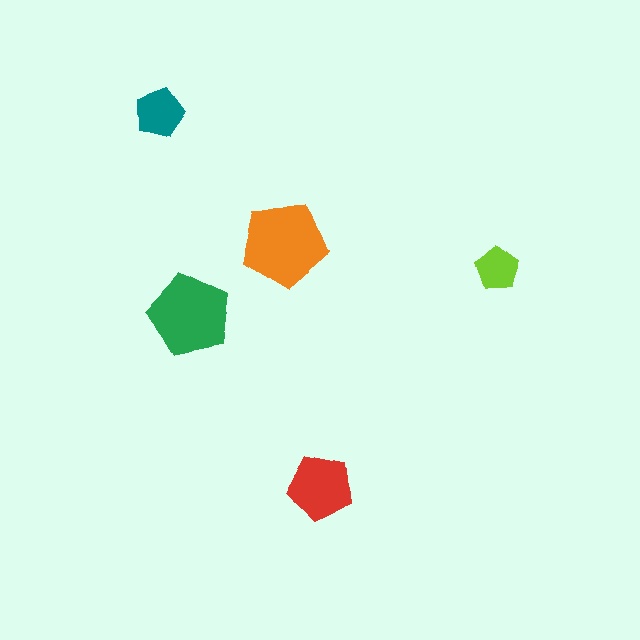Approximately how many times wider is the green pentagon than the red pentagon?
About 1.5 times wider.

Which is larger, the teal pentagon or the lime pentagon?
The teal one.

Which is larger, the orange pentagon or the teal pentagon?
The orange one.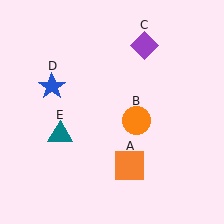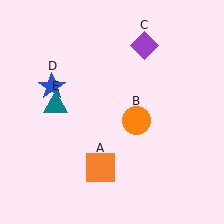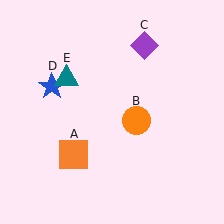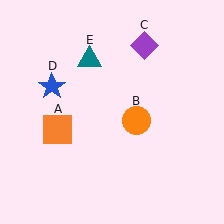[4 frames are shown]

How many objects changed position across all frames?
2 objects changed position: orange square (object A), teal triangle (object E).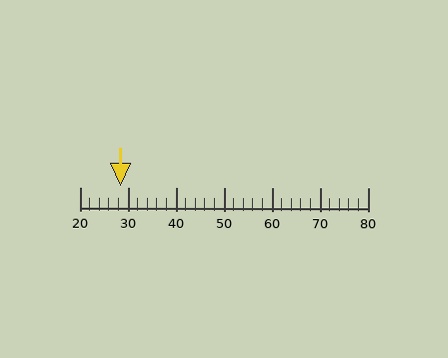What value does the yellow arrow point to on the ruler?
The yellow arrow points to approximately 28.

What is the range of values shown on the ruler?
The ruler shows values from 20 to 80.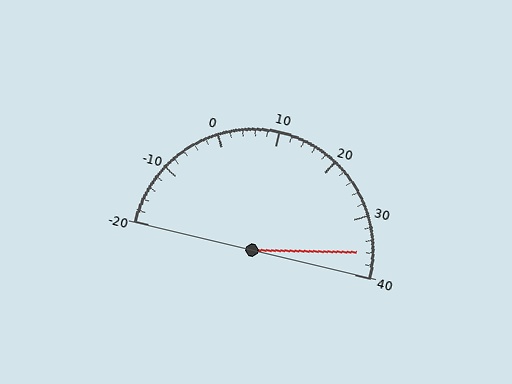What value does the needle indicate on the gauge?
The needle indicates approximately 36.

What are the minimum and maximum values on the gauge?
The gauge ranges from -20 to 40.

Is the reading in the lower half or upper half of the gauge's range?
The reading is in the upper half of the range (-20 to 40).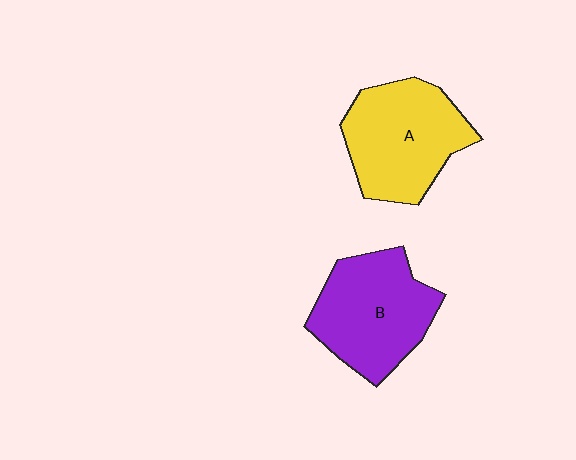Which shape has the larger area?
Shape A (yellow).